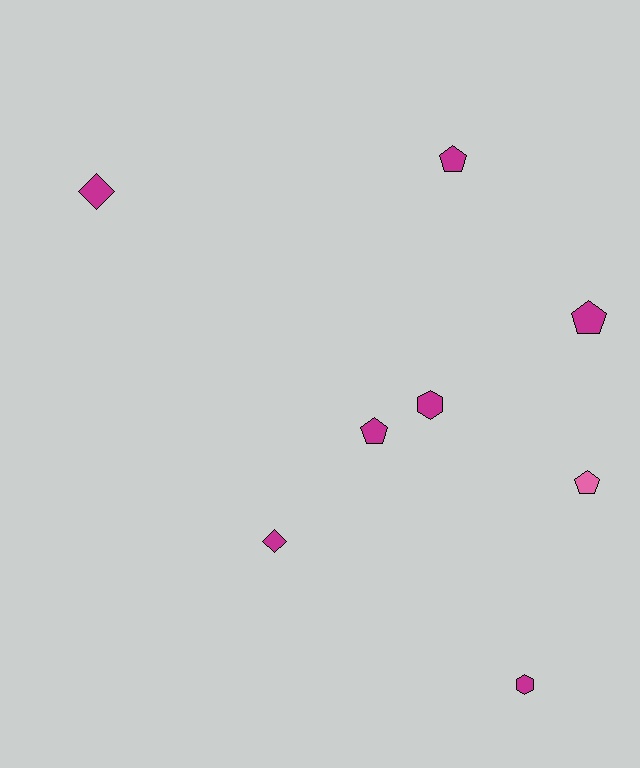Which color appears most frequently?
Magenta, with 7 objects.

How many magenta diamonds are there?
There are 2 magenta diamonds.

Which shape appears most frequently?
Pentagon, with 4 objects.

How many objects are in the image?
There are 8 objects.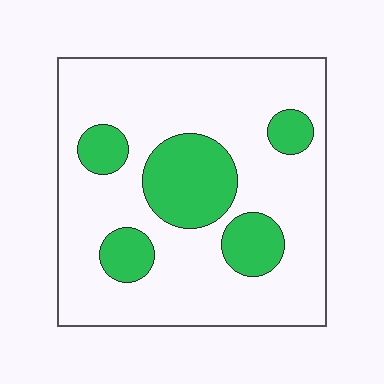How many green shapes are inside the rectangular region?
5.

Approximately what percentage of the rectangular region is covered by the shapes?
Approximately 25%.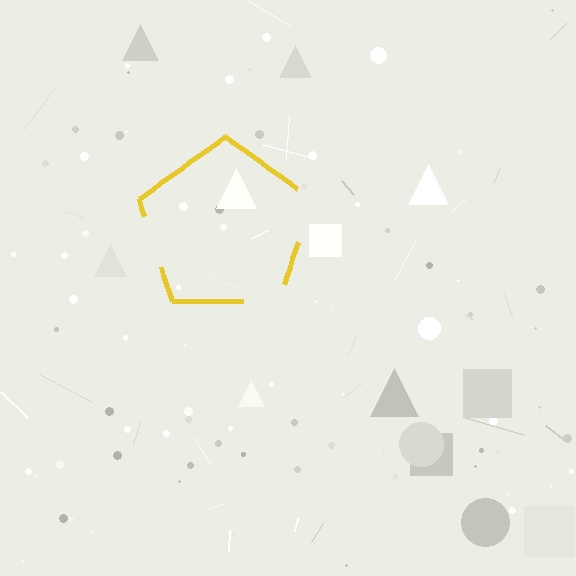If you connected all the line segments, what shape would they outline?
They would outline a pentagon.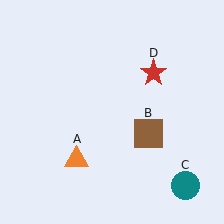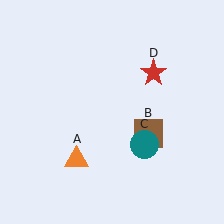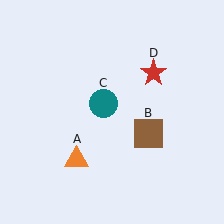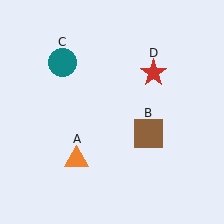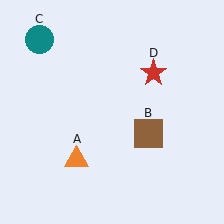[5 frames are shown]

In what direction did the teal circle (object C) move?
The teal circle (object C) moved up and to the left.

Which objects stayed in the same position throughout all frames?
Orange triangle (object A) and brown square (object B) and red star (object D) remained stationary.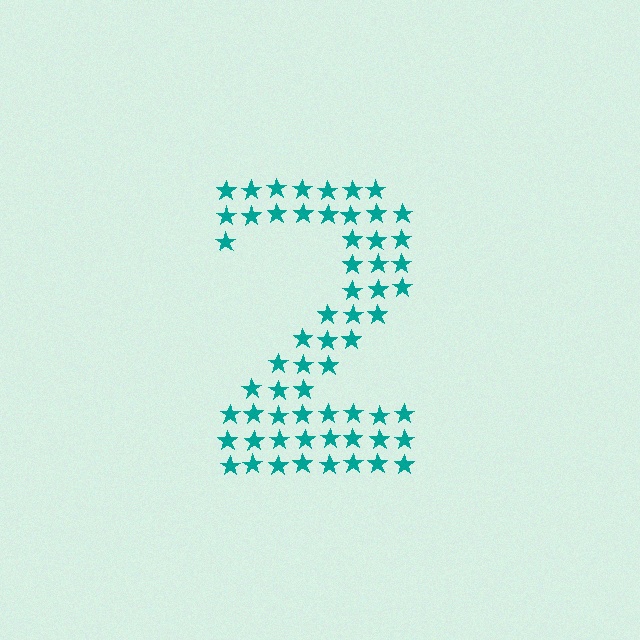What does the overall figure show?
The overall figure shows the digit 2.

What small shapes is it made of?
It is made of small stars.